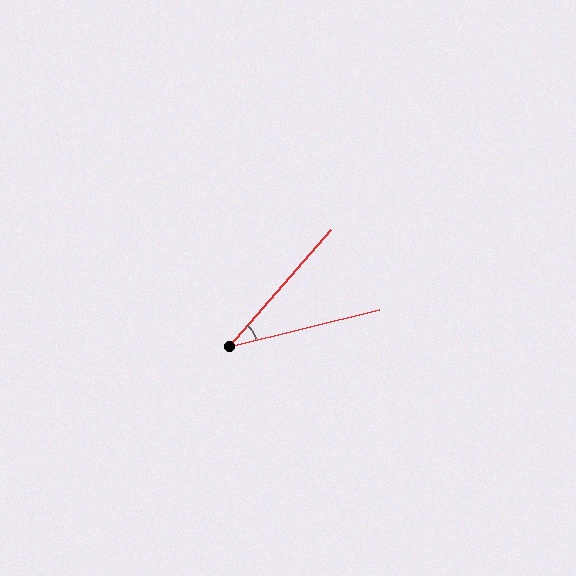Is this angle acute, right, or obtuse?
It is acute.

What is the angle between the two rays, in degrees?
Approximately 35 degrees.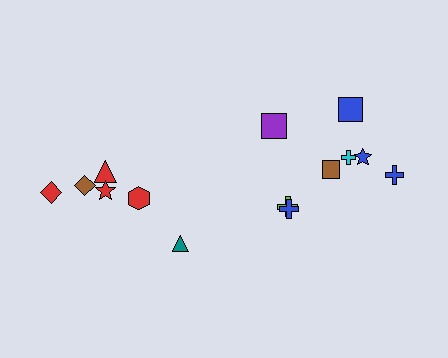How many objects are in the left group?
There are 6 objects.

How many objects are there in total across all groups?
There are 14 objects.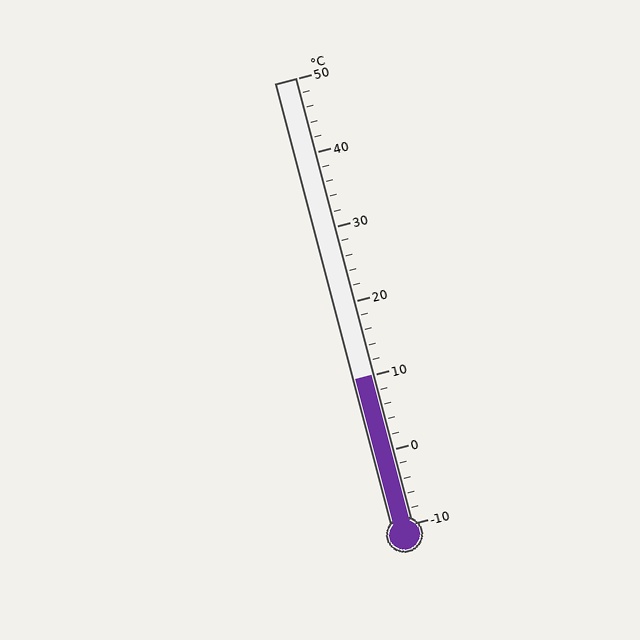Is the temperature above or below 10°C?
The temperature is at 10°C.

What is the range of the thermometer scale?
The thermometer scale ranges from -10°C to 50°C.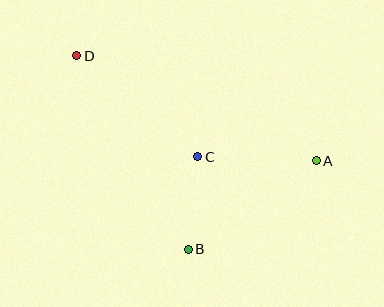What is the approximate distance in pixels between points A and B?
The distance between A and B is approximately 155 pixels.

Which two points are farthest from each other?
Points A and D are farthest from each other.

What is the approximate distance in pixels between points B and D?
The distance between B and D is approximately 223 pixels.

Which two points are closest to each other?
Points B and C are closest to each other.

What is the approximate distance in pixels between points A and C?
The distance between A and C is approximately 119 pixels.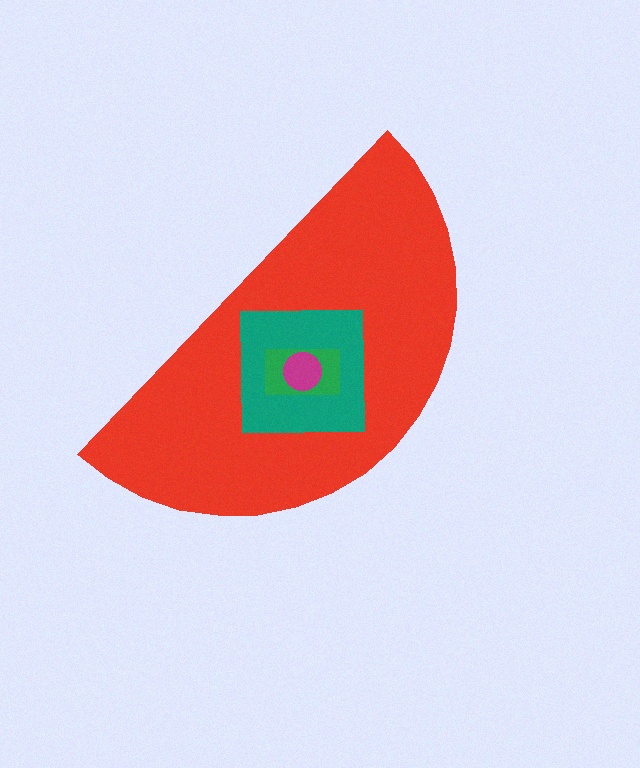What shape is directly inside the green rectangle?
The magenta circle.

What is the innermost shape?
The magenta circle.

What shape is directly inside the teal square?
The green rectangle.